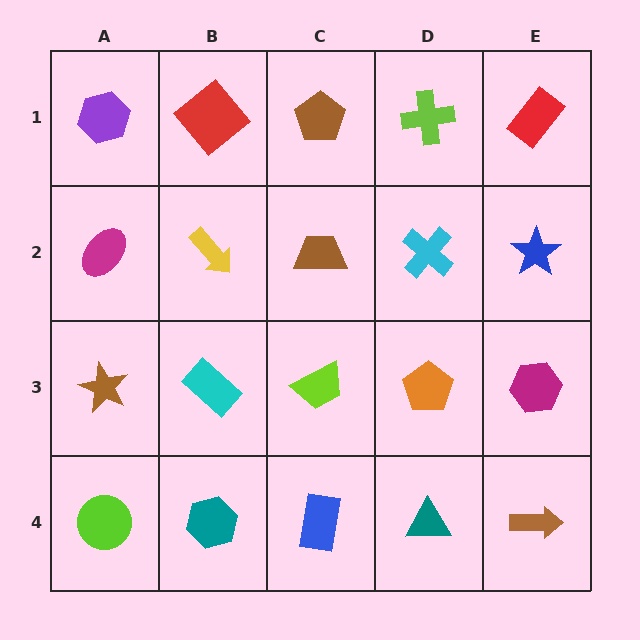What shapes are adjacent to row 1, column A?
A magenta ellipse (row 2, column A), a red diamond (row 1, column B).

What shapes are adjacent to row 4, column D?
An orange pentagon (row 3, column D), a blue rectangle (row 4, column C), a brown arrow (row 4, column E).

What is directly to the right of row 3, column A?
A cyan rectangle.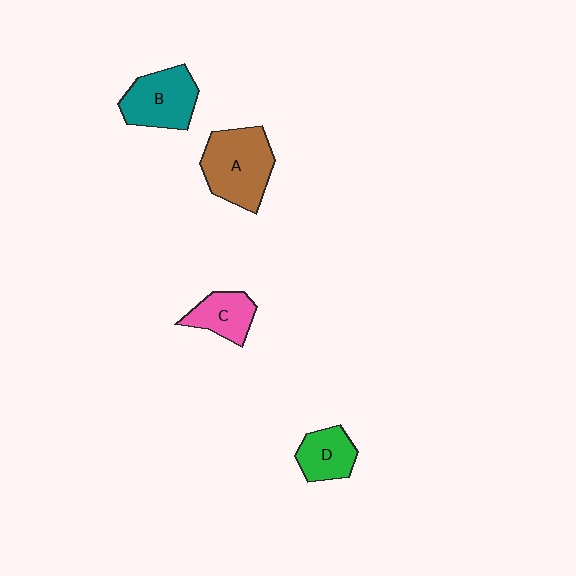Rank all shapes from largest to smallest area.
From largest to smallest: A (brown), B (teal), D (green), C (pink).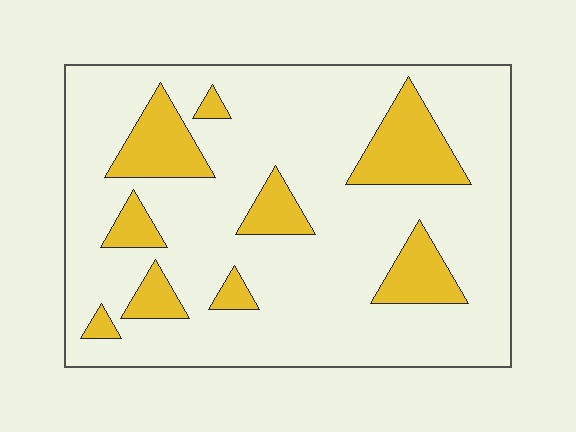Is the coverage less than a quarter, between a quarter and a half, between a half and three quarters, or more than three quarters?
Less than a quarter.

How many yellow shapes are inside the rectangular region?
9.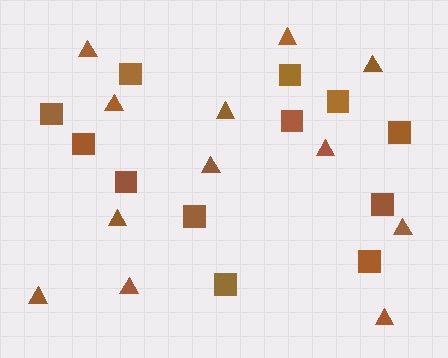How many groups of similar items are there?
There are 2 groups: one group of triangles (12) and one group of squares (12).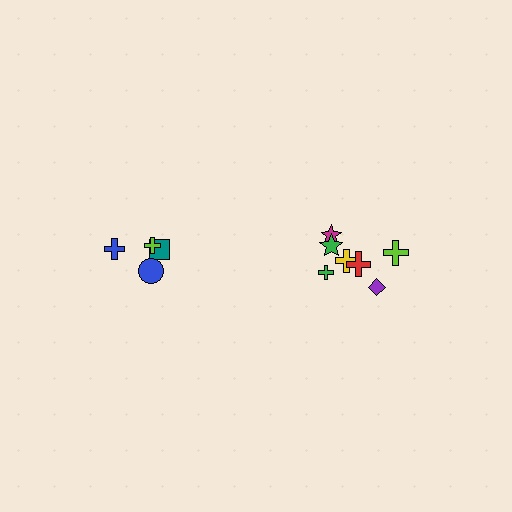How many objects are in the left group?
There are 4 objects.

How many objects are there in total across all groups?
There are 11 objects.